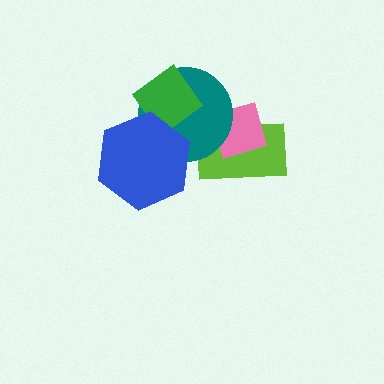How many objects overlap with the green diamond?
2 objects overlap with the green diamond.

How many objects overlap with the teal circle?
4 objects overlap with the teal circle.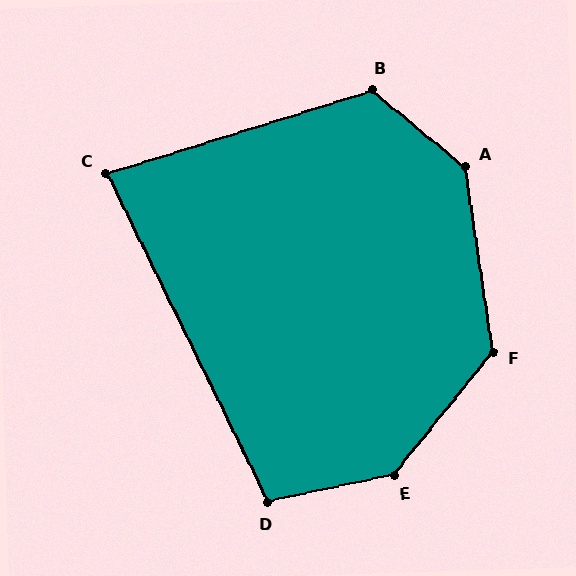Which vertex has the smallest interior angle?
C, at approximately 81 degrees.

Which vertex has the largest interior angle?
E, at approximately 141 degrees.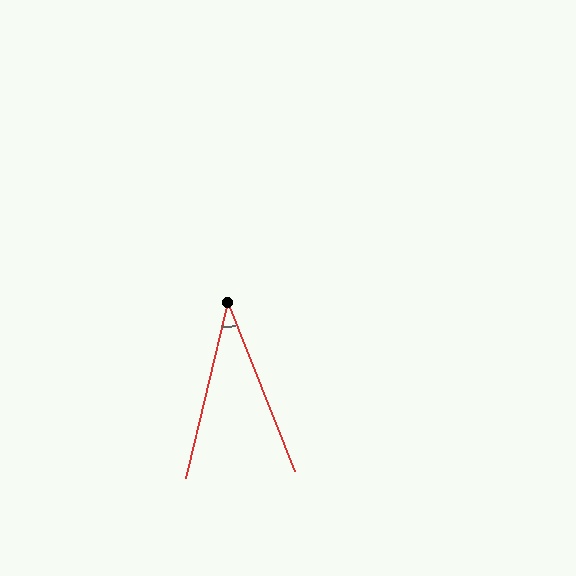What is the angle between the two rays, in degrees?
Approximately 35 degrees.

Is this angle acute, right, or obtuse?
It is acute.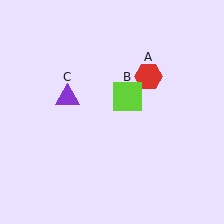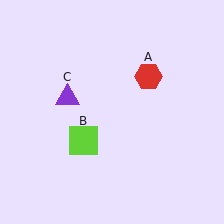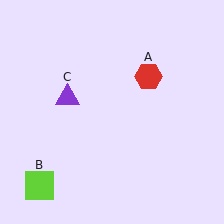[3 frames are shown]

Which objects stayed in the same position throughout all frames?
Red hexagon (object A) and purple triangle (object C) remained stationary.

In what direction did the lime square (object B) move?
The lime square (object B) moved down and to the left.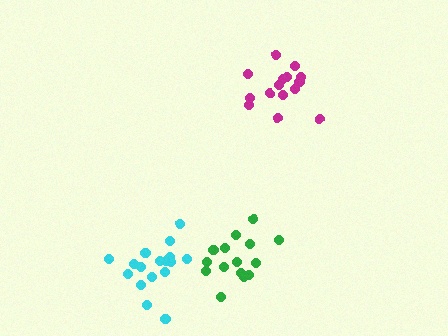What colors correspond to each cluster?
The clusters are colored: magenta, cyan, green.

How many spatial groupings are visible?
There are 3 spatial groupings.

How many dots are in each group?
Group 1: 16 dots, Group 2: 17 dots, Group 3: 15 dots (48 total).